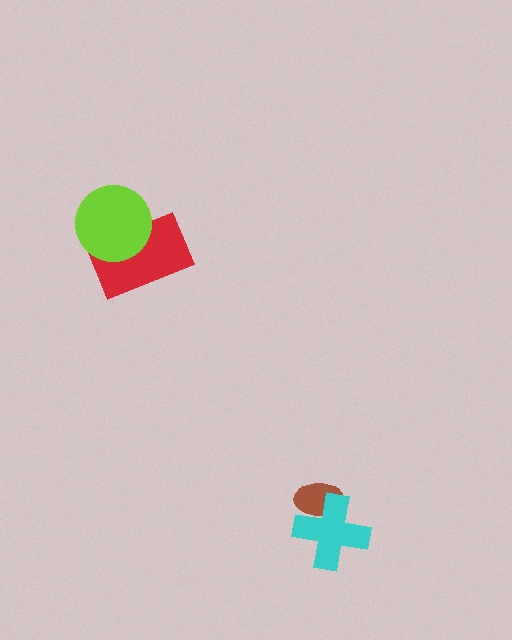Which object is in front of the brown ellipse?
The cyan cross is in front of the brown ellipse.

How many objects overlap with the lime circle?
1 object overlaps with the lime circle.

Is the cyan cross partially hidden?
No, no other shape covers it.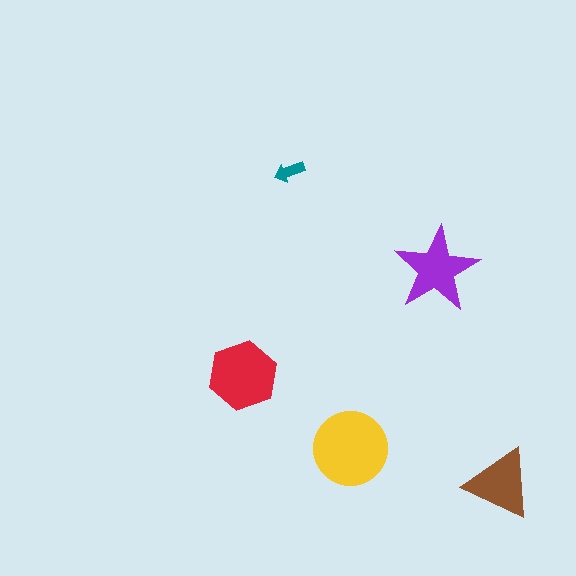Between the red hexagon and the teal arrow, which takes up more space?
The red hexagon.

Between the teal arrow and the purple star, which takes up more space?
The purple star.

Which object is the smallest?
The teal arrow.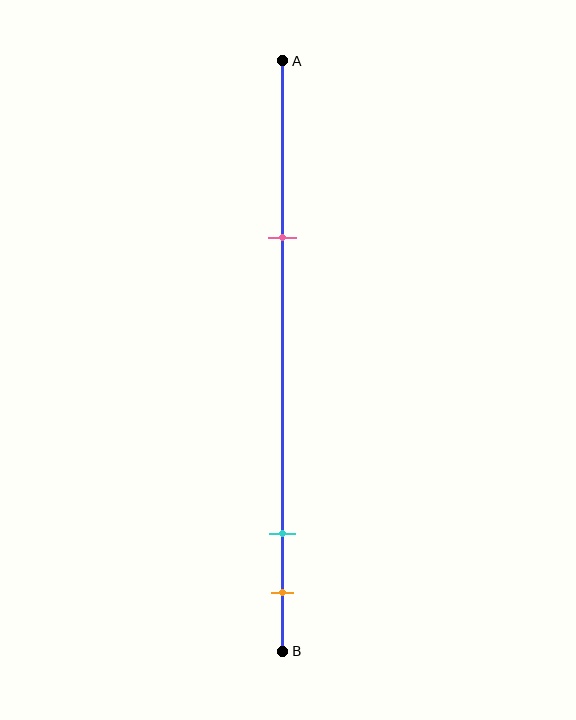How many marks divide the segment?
There are 3 marks dividing the segment.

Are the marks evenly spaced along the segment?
No, the marks are not evenly spaced.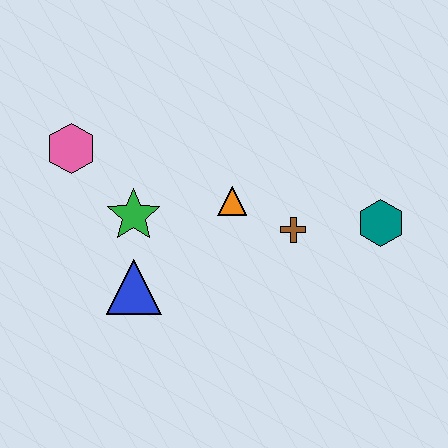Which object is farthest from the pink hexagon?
The teal hexagon is farthest from the pink hexagon.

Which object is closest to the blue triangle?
The green star is closest to the blue triangle.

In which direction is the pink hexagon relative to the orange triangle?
The pink hexagon is to the left of the orange triangle.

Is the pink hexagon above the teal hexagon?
Yes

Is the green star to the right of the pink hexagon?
Yes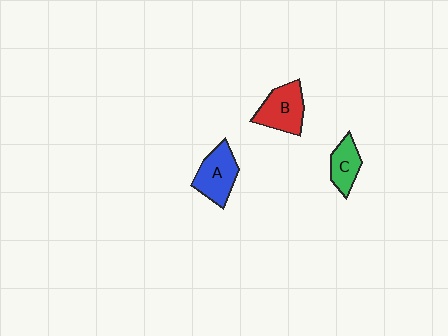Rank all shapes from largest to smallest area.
From largest to smallest: B (red), A (blue), C (green).